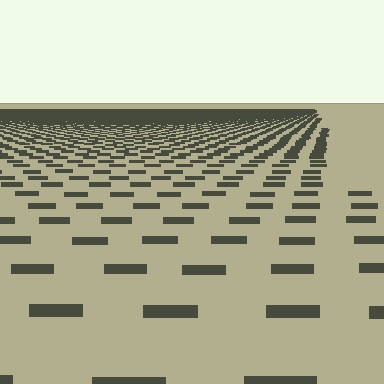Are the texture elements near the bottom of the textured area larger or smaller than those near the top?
Larger. Near the bottom, elements are closer to the viewer and appear at a bigger on-screen size.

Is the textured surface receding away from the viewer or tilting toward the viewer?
The surface is receding away from the viewer. Texture elements get smaller and denser toward the top.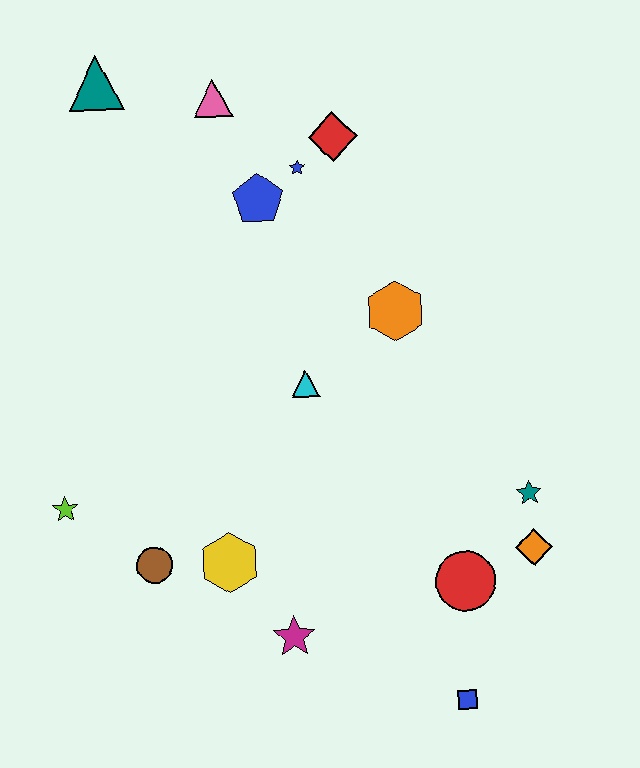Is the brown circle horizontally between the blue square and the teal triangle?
Yes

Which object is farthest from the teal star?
The teal triangle is farthest from the teal star.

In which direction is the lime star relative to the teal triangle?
The lime star is below the teal triangle.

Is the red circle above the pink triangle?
No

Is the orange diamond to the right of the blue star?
Yes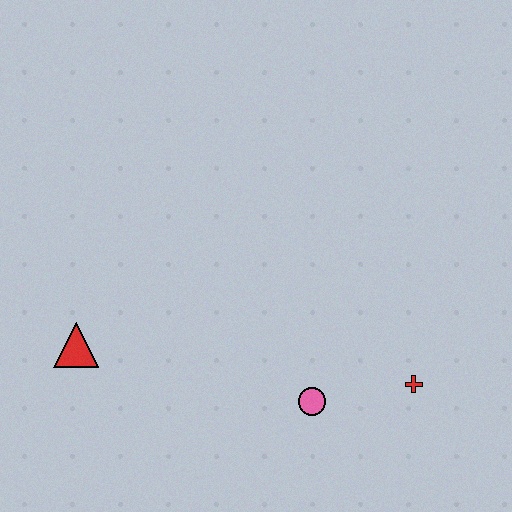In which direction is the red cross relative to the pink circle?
The red cross is to the right of the pink circle.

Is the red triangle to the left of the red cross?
Yes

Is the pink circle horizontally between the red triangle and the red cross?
Yes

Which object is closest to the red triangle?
The pink circle is closest to the red triangle.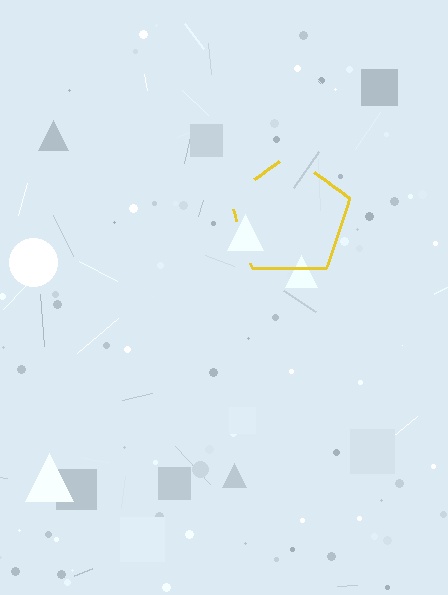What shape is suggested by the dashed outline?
The dashed outline suggests a pentagon.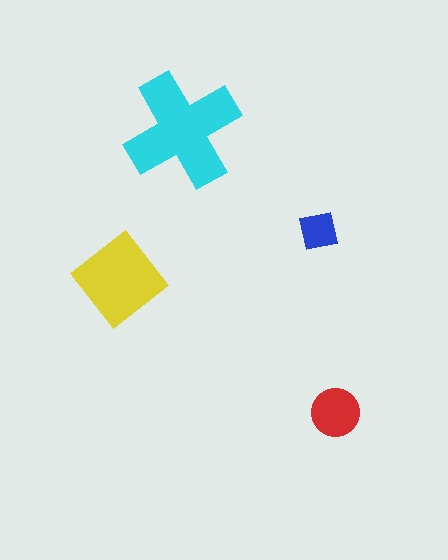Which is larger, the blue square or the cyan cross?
The cyan cross.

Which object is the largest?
The cyan cross.